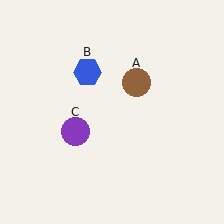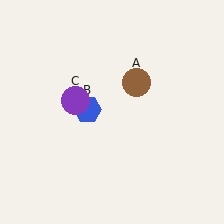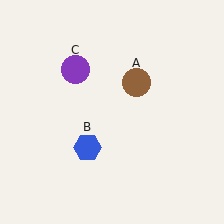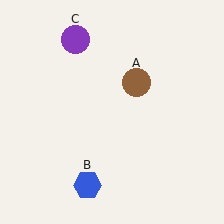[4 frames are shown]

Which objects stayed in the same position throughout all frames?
Brown circle (object A) remained stationary.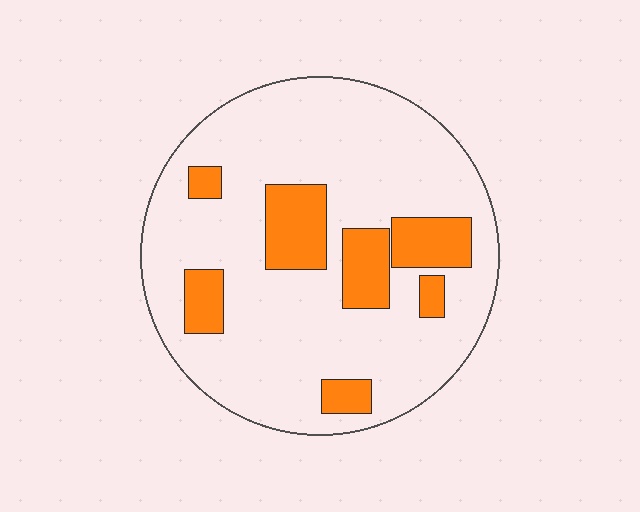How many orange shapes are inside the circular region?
7.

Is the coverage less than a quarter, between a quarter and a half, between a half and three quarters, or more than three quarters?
Less than a quarter.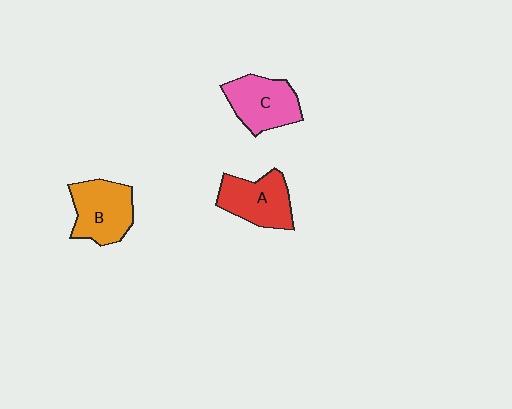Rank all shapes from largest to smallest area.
From largest to smallest: B (orange), A (red), C (pink).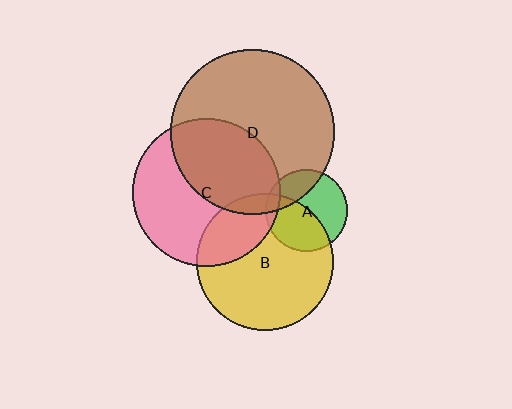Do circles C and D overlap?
Yes.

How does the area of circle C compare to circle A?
Approximately 3.2 times.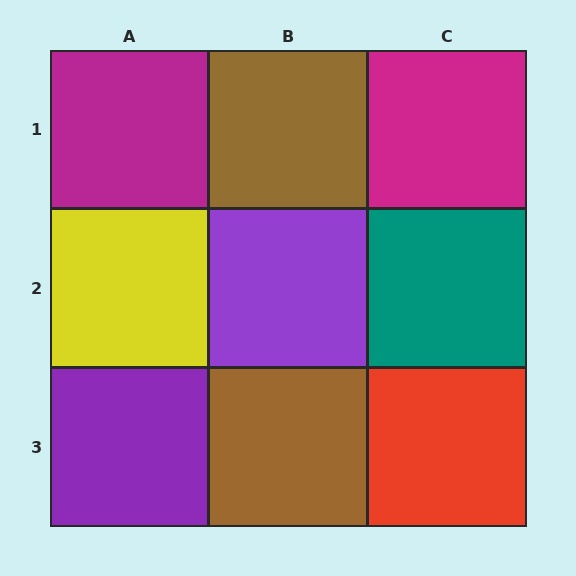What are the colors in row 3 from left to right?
Purple, brown, red.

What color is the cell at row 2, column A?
Yellow.